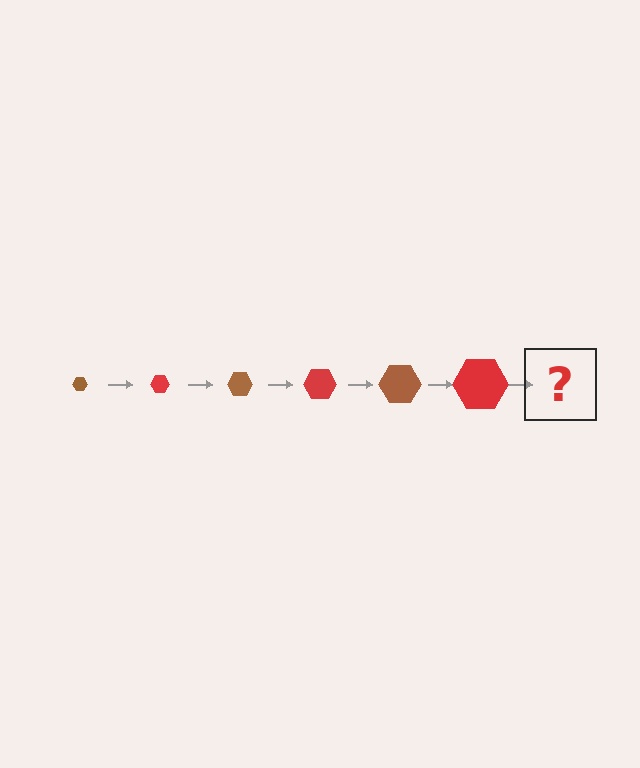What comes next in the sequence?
The next element should be a brown hexagon, larger than the previous one.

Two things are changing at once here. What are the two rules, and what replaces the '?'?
The two rules are that the hexagon grows larger each step and the color cycles through brown and red. The '?' should be a brown hexagon, larger than the previous one.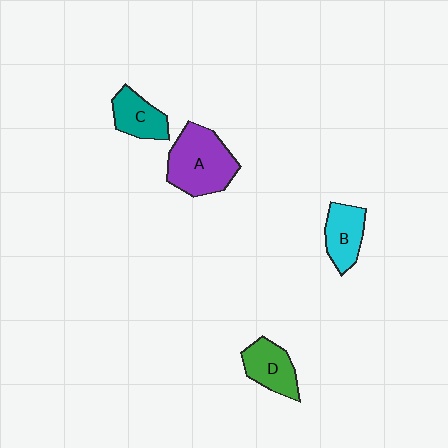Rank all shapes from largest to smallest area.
From largest to smallest: A (purple), D (green), B (cyan), C (teal).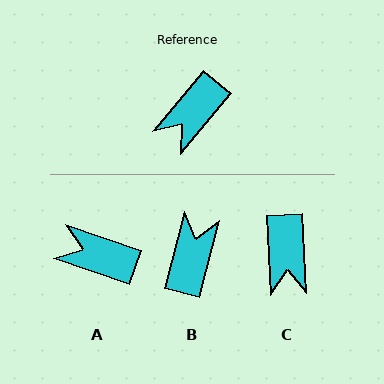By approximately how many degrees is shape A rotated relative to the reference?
Approximately 70 degrees clockwise.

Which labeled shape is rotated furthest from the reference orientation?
B, about 155 degrees away.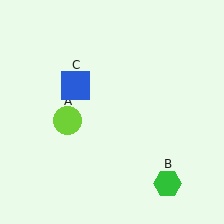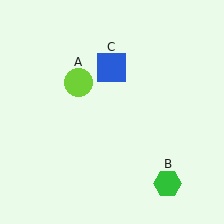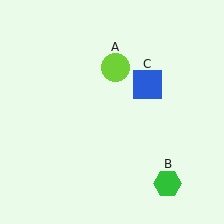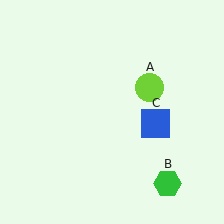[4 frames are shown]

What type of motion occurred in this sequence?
The lime circle (object A), blue square (object C) rotated clockwise around the center of the scene.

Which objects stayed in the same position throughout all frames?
Green hexagon (object B) remained stationary.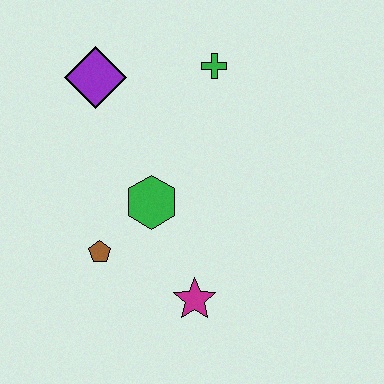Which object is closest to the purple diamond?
The green cross is closest to the purple diamond.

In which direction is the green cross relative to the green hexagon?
The green cross is above the green hexagon.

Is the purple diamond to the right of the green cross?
No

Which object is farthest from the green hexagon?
The green cross is farthest from the green hexagon.